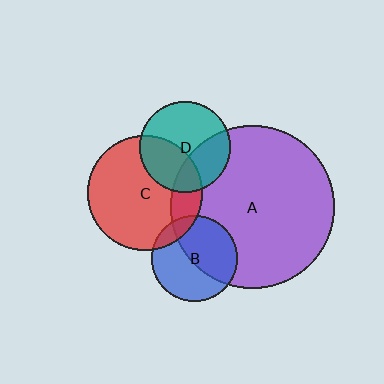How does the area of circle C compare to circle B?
Approximately 1.8 times.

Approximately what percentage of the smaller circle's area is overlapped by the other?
Approximately 35%.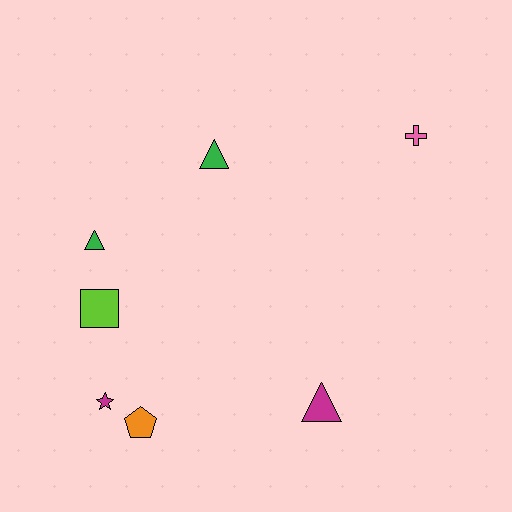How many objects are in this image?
There are 7 objects.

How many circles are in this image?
There are no circles.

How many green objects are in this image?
There are 2 green objects.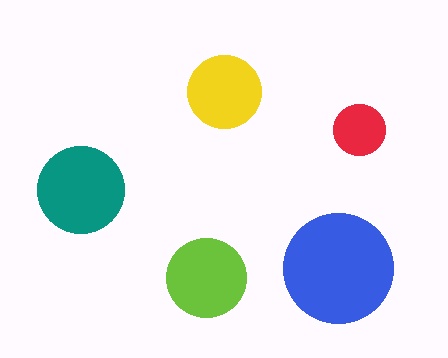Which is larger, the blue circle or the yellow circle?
The blue one.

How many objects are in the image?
There are 5 objects in the image.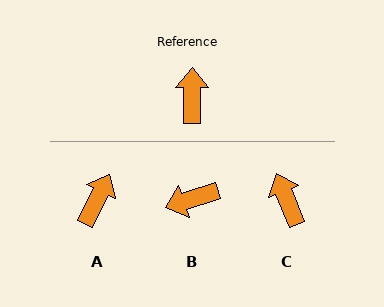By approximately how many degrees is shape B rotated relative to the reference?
Approximately 109 degrees counter-clockwise.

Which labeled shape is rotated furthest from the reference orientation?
B, about 109 degrees away.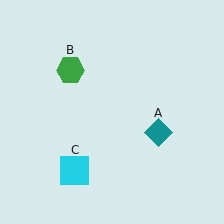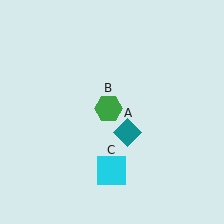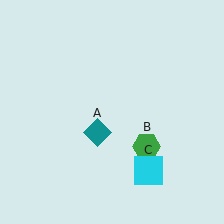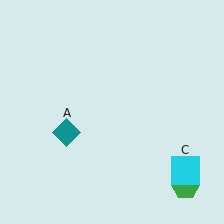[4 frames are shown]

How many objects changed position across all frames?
3 objects changed position: teal diamond (object A), green hexagon (object B), cyan square (object C).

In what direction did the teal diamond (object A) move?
The teal diamond (object A) moved left.